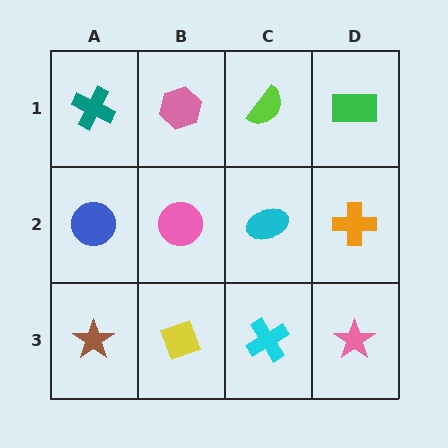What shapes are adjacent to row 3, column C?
A cyan ellipse (row 2, column C), a yellow diamond (row 3, column B), a pink star (row 3, column D).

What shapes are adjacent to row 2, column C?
A lime semicircle (row 1, column C), a cyan cross (row 3, column C), a pink circle (row 2, column B), an orange cross (row 2, column D).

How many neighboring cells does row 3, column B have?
3.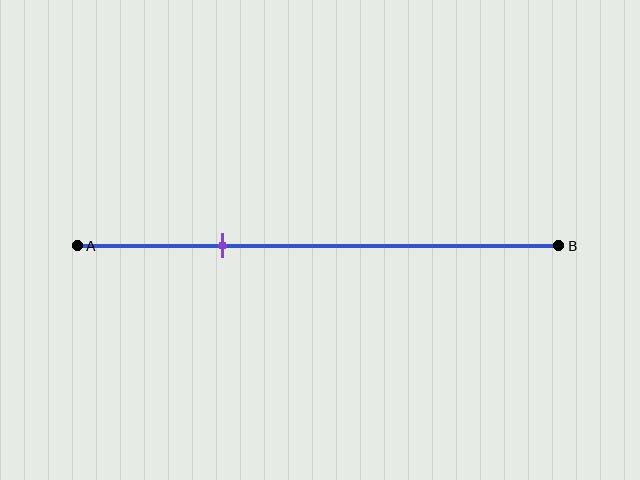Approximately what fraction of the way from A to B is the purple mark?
The purple mark is approximately 30% of the way from A to B.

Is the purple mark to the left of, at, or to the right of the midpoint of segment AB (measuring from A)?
The purple mark is to the left of the midpoint of segment AB.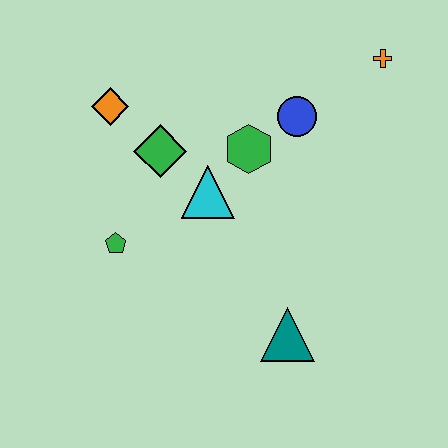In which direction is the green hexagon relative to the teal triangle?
The green hexagon is above the teal triangle.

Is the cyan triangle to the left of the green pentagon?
No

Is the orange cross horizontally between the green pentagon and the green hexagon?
No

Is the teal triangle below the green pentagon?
Yes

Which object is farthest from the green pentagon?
The orange cross is farthest from the green pentagon.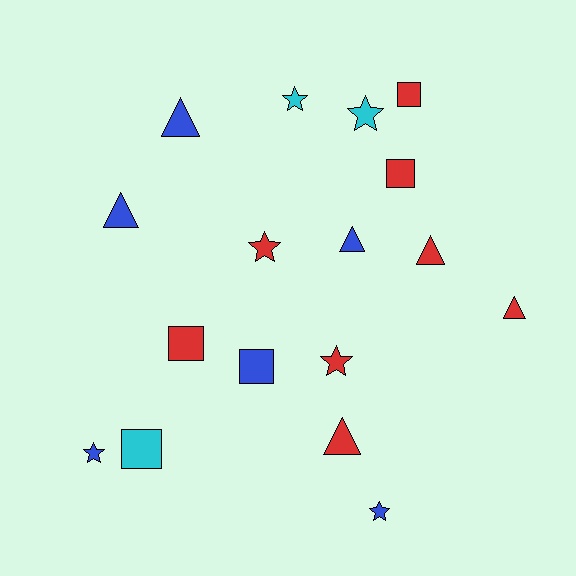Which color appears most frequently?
Red, with 8 objects.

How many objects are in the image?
There are 17 objects.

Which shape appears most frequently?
Triangle, with 6 objects.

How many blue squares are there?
There is 1 blue square.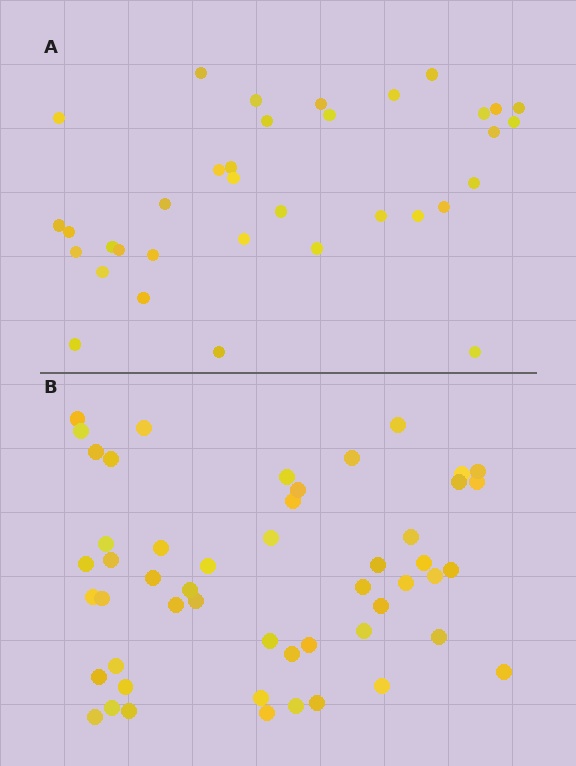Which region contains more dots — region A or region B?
Region B (the bottom region) has more dots.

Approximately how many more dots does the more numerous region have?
Region B has approximately 15 more dots than region A.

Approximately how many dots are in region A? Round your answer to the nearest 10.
About 40 dots. (The exact count is 35, which rounds to 40.)